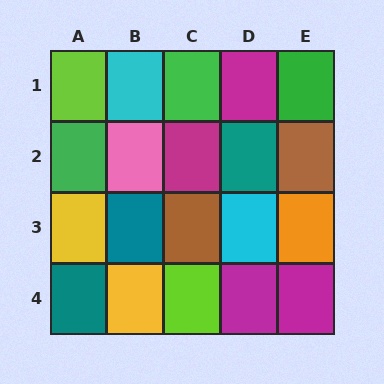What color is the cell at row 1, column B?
Cyan.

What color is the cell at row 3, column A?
Yellow.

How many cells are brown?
2 cells are brown.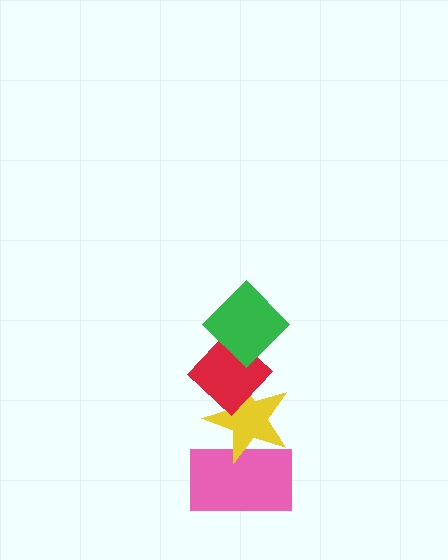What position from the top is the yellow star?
The yellow star is 3rd from the top.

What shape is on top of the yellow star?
The red diamond is on top of the yellow star.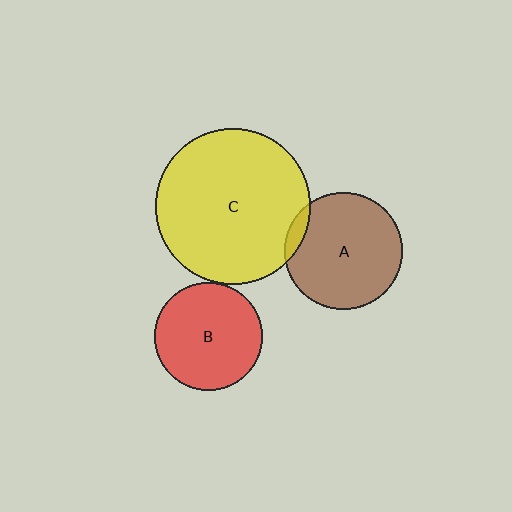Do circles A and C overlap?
Yes.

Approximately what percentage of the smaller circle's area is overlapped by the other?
Approximately 5%.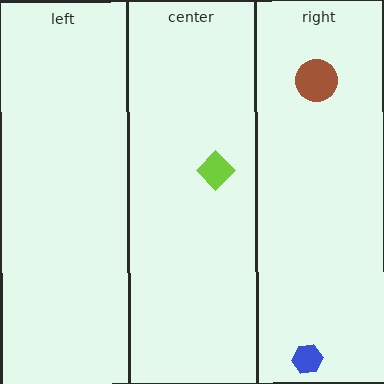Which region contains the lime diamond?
The center region.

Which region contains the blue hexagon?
The right region.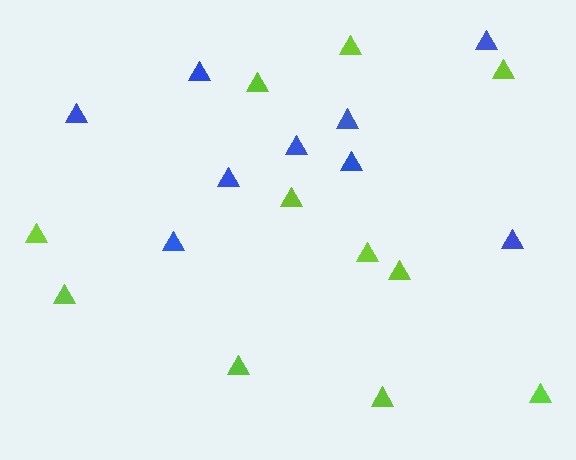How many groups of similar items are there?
There are 2 groups: one group of blue triangles (9) and one group of lime triangles (11).